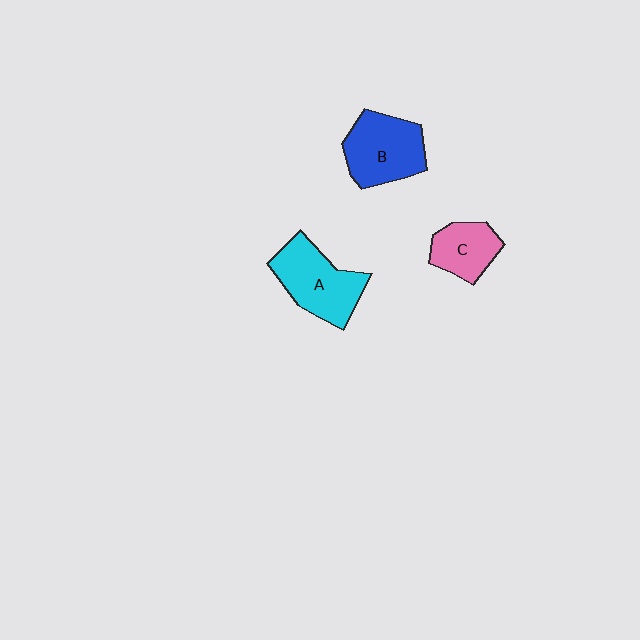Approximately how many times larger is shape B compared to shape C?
Approximately 1.5 times.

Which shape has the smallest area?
Shape C (pink).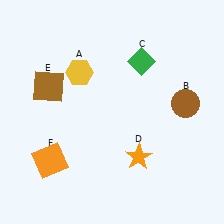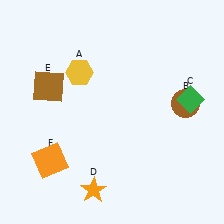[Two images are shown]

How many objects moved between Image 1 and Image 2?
2 objects moved between the two images.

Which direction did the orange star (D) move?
The orange star (D) moved left.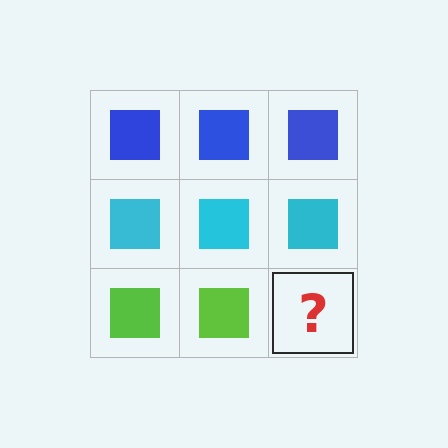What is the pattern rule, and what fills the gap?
The rule is that each row has a consistent color. The gap should be filled with a lime square.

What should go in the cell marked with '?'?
The missing cell should contain a lime square.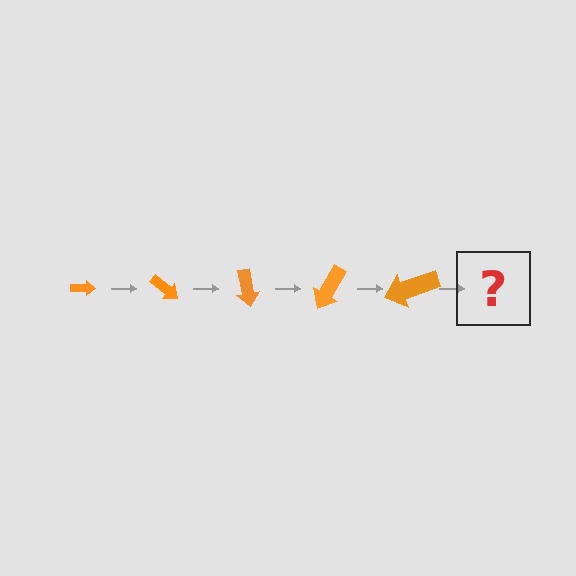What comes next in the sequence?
The next element should be an arrow, larger than the previous one and rotated 200 degrees from the start.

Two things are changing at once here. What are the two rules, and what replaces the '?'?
The two rules are that the arrow grows larger each step and it rotates 40 degrees each step. The '?' should be an arrow, larger than the previous one and rotated 200 degrees from the start.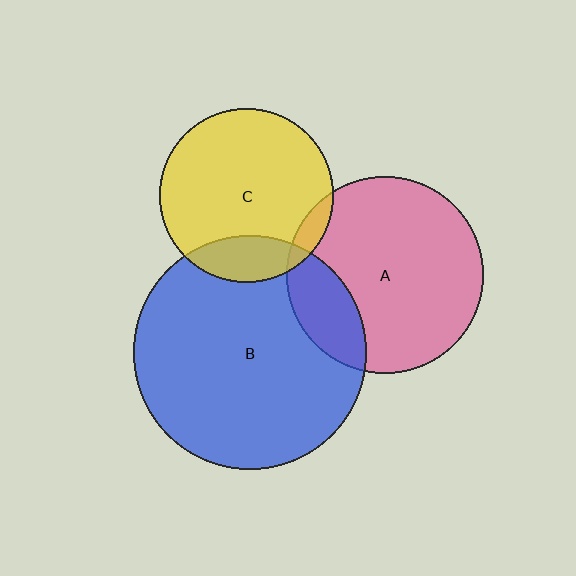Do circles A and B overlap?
Yes.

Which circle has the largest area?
Circle B (blue).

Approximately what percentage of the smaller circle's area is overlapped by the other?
Approximately 20%.